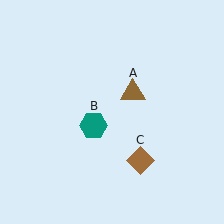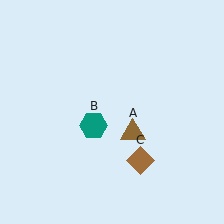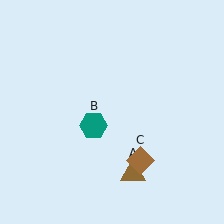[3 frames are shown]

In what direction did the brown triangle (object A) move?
The brown triangle (object A) moved down.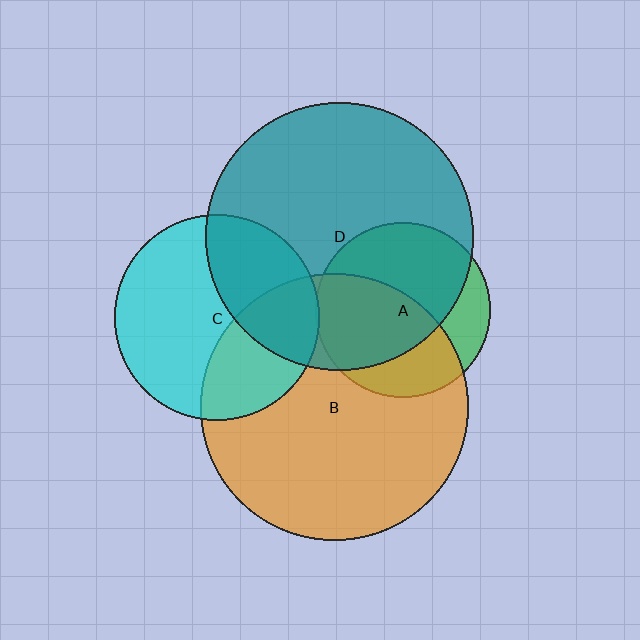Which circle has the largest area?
Circle D (teal).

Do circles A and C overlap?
Yes.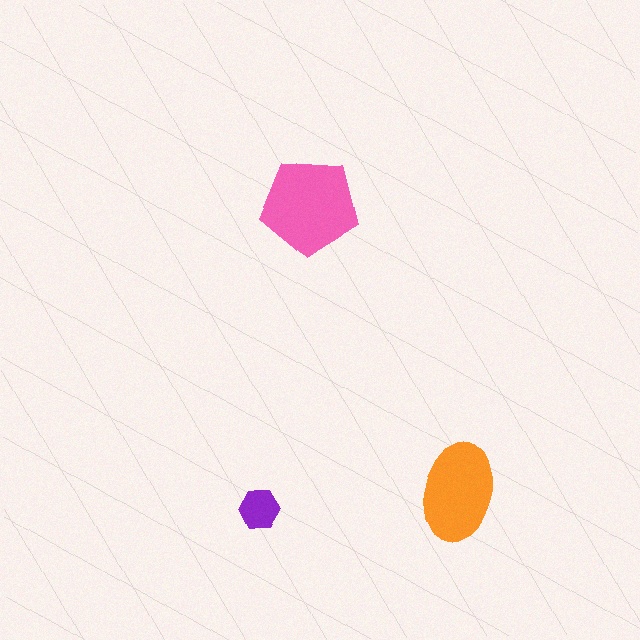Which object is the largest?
The pink pentagon.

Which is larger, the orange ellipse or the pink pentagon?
The pink pentagon.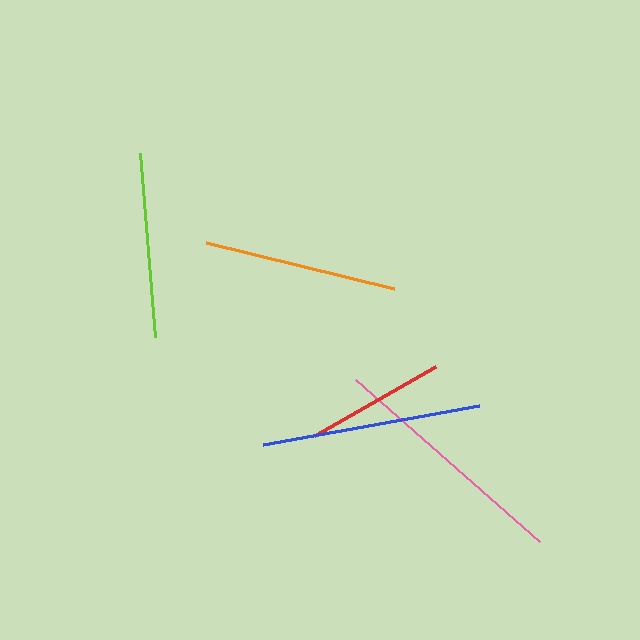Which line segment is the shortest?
The red line is the shortest at approximately 139 pixels.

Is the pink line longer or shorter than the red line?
The pink line is longer than the red line.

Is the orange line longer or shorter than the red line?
The orange line is longer than the red line.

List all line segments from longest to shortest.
From longest to shortest: pink, blue, orange, lime, red.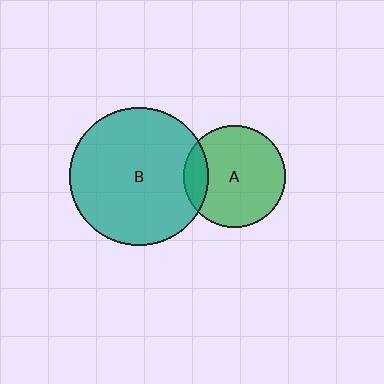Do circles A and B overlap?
Yes.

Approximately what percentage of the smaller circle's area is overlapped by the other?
Approximately 15%.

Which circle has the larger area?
Circle B (teal).